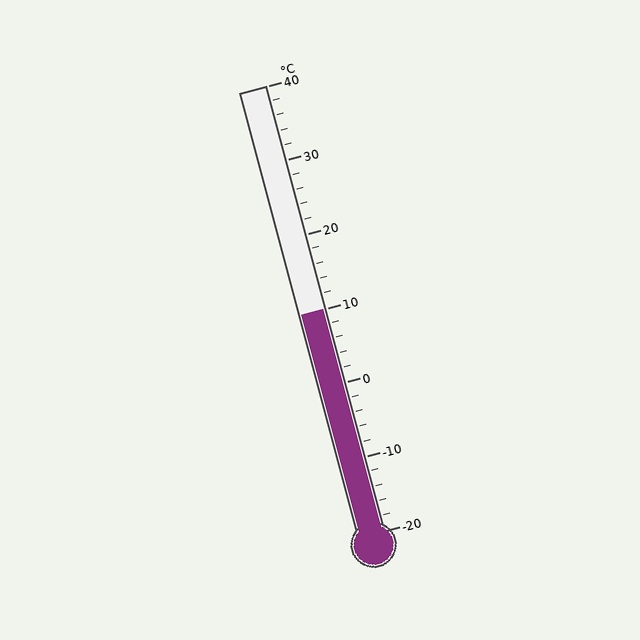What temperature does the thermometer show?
The thermometer shows approximately 10°C.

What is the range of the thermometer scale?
The thermometer scale ranges from -20°C to 40°C.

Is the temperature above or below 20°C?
The temperature is below 20°C.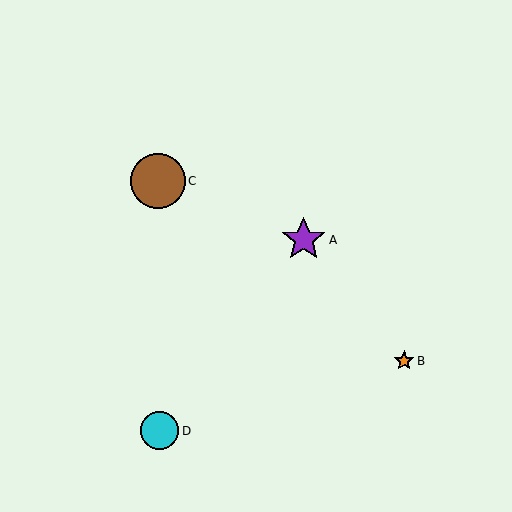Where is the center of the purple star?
The center of the purple star is at (304, 240).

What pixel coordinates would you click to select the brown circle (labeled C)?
Click at (158, 181) to select the brown circle C.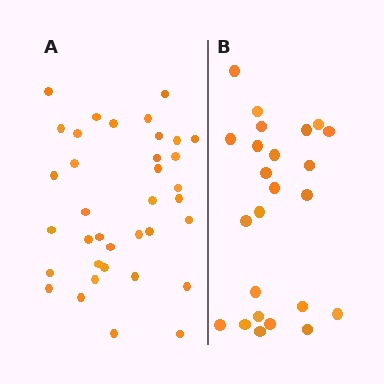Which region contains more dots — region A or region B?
Region A (the left region) has more dots.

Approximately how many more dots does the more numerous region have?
Region A has roughly 12 or so more dots than region B.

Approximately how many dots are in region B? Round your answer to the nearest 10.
About 20 dots. (The exact count is 24, which rounds to 20.)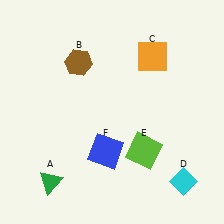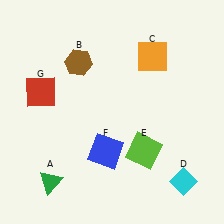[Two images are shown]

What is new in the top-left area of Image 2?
A red square (G) was added in the top-left area of Image 2.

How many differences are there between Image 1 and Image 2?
There is 1 difference between the two images.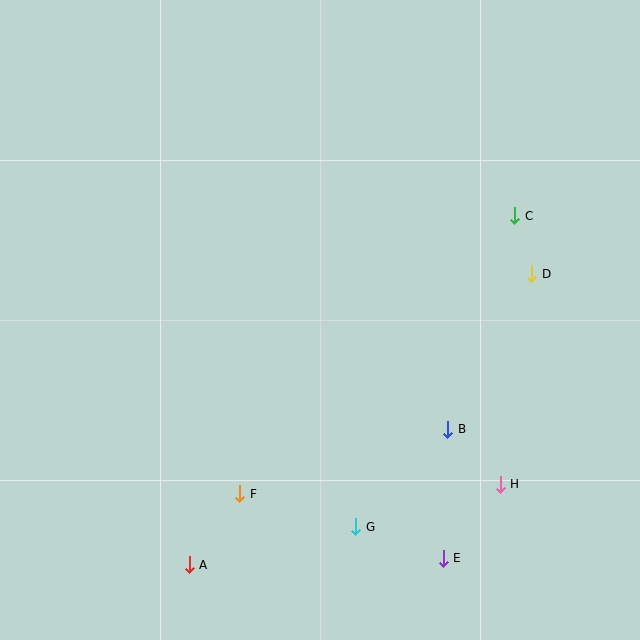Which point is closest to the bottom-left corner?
Point A is closest to the bottom-left corner.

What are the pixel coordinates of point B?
Point B is at (448, 429).